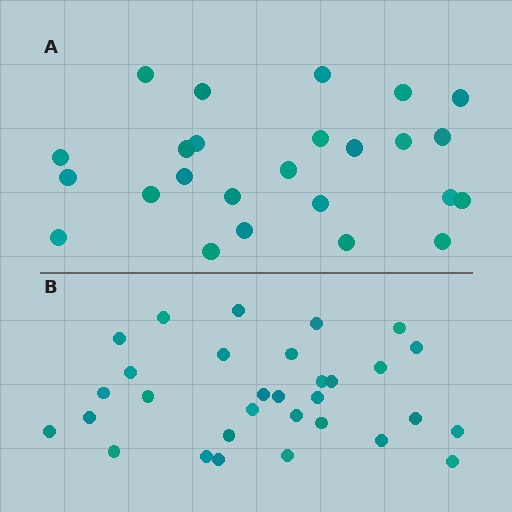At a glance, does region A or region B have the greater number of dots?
Region B (the bottom region) has more dots.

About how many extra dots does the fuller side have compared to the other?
Region B has about 6 more dots than region A.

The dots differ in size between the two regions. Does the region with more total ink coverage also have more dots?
No. Region A has more total ink coverage because its dots are larger, but region B actually contains more individual dots. Total area can be misleading — the number of items is what matters here.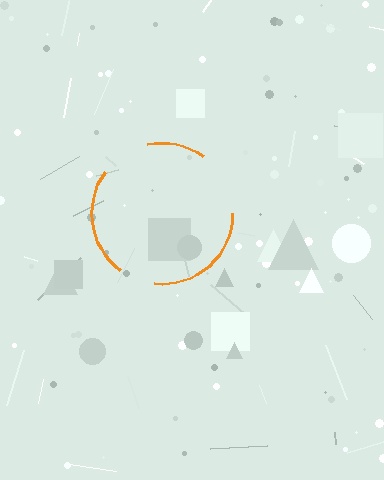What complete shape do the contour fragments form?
The contour fragments form a circle.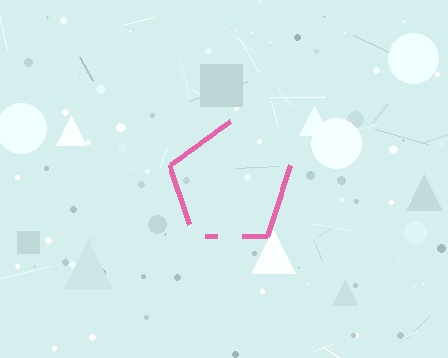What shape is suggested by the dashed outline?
The dashed outline suggests a pentagon.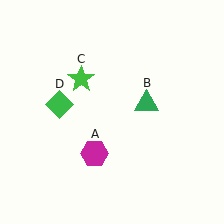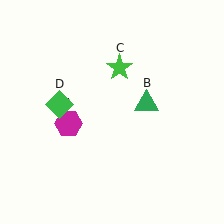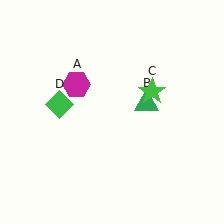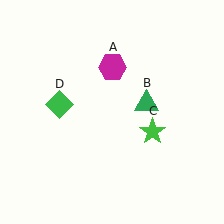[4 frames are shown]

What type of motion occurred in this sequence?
The magenta hexagon (object A), green star (object C) rotated clockwise around the center of the scene.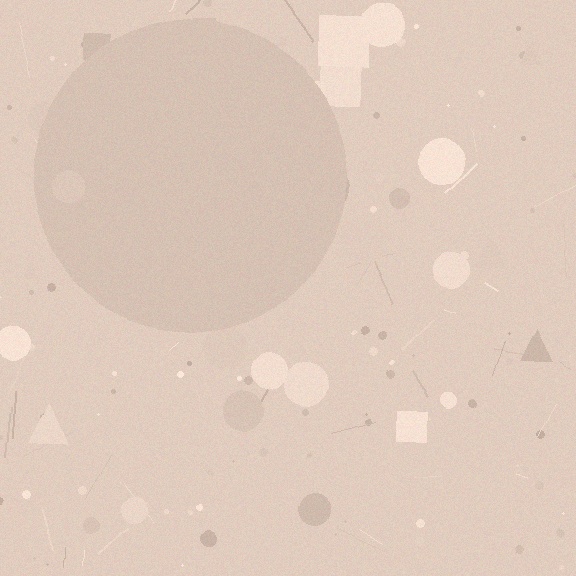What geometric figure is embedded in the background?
A circle is embedded in the background.